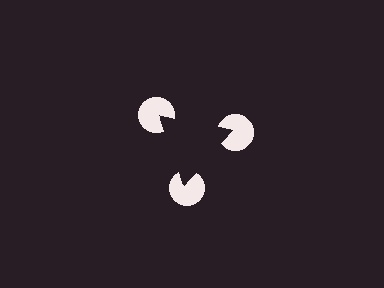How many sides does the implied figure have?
3 sides.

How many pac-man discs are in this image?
There are 3 — one at each vertex of the illusory triangle.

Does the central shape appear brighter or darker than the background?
It typically appears slightly darker than the background, even though no actual brightness change is drawn.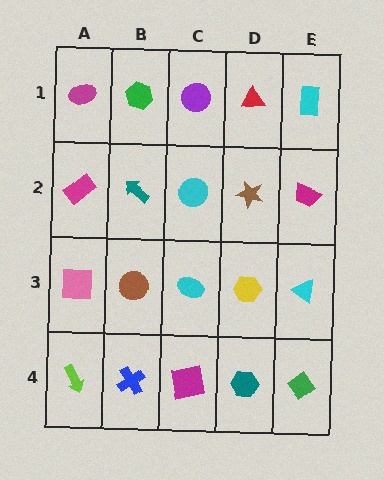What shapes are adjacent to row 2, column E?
A cyan rectangle (row 1, column E), a cyan triangle (row 3, column E), a brown star (row 2, column D).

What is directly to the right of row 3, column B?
A cyan ellipse.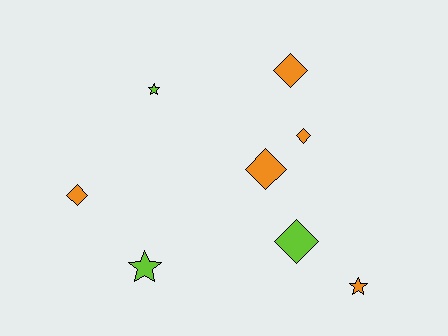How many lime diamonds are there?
There is 1 lime diamond.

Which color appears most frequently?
Orange, with 5 objects.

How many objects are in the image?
There are 8 objects.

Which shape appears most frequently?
Diamond, with 5 objects.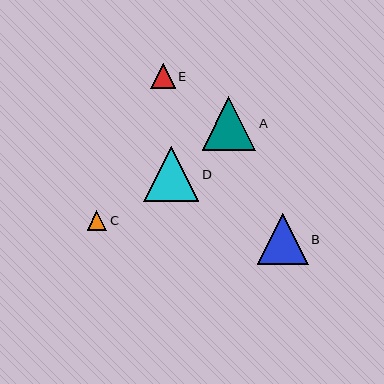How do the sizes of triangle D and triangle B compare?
Triangle D and triangle B are approximately the same size.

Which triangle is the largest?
Triangle D is the largest with a size of approximately 55 pixels.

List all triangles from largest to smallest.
From largest to smallest: D, A, B, E, C.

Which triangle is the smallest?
Triangle C is the smallest with a size of approximately 20 pixels.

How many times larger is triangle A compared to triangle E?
Triangle A is approximately 2.2 times the size of triangle E.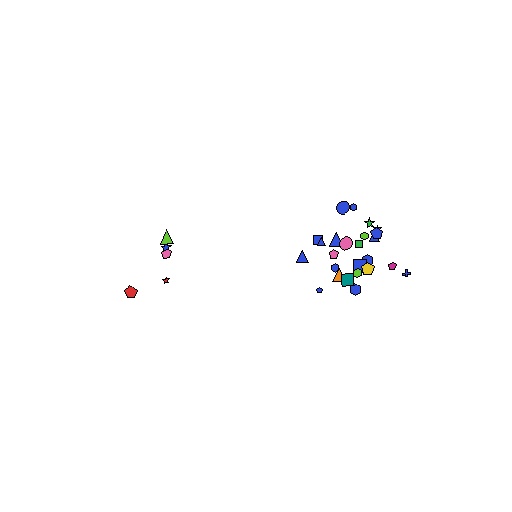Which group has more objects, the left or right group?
The right group.